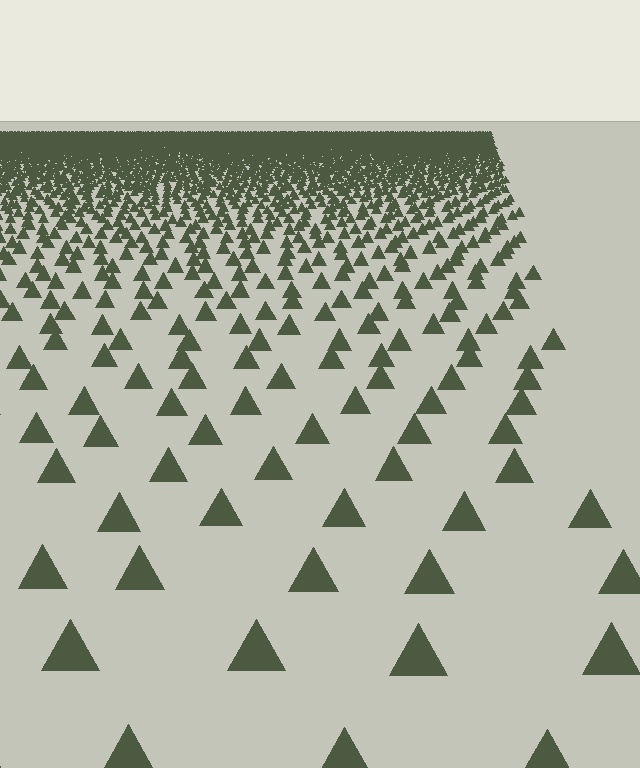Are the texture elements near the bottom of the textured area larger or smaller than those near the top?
Larger. Near the bottom, elements are closer to the viewer and appear at a bigger on-screen size.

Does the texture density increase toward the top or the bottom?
Density increases toward the top.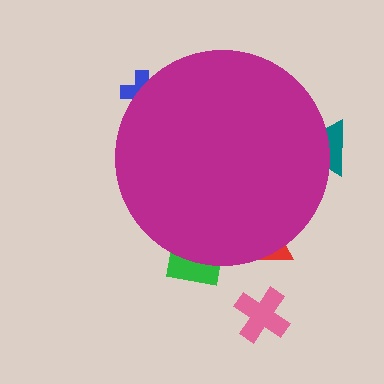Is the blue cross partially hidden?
Yes, the blue cross is partially hidden behind the magenta circle.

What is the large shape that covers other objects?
A magenta circle.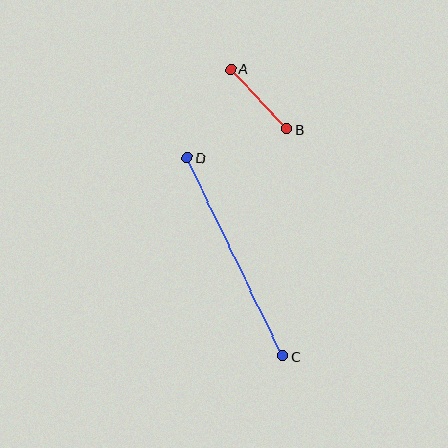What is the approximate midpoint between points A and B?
The midpoint is at approximately (259, 99) pixels.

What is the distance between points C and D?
The distance is approximately 220 pixels.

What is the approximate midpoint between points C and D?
The midpoint is at approximately (235, 257) pixels.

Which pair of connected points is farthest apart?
Points C and D are farthest apart.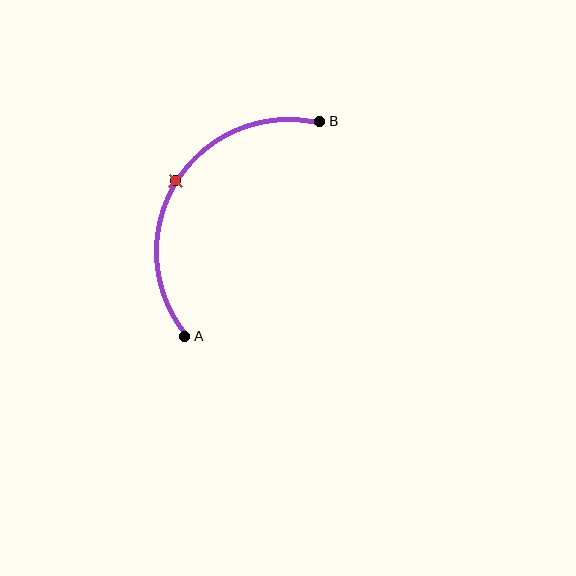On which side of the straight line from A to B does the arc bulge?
The arc bulges to the left of the straight line connecting A and B.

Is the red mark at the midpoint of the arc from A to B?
Yes. The red mark lies on the arc at equal arc-length from both A and B — it is the arc midpoint.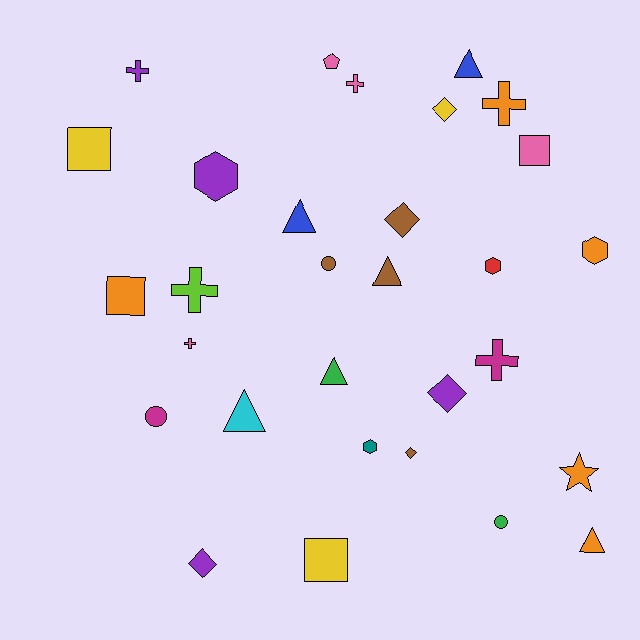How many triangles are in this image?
There are 6 triangles.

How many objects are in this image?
There are 30 objects.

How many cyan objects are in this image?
There is 1 cyan object.